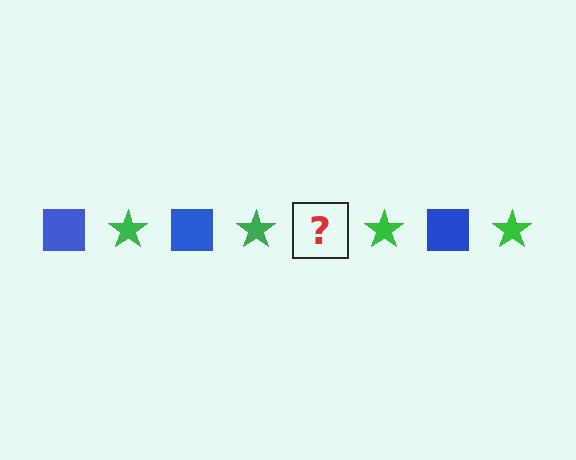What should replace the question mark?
The question mark should be replaced with a blue square.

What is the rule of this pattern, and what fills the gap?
The rule is that the pattern alternates between blue square and green star. The gap should be filled with a blue square.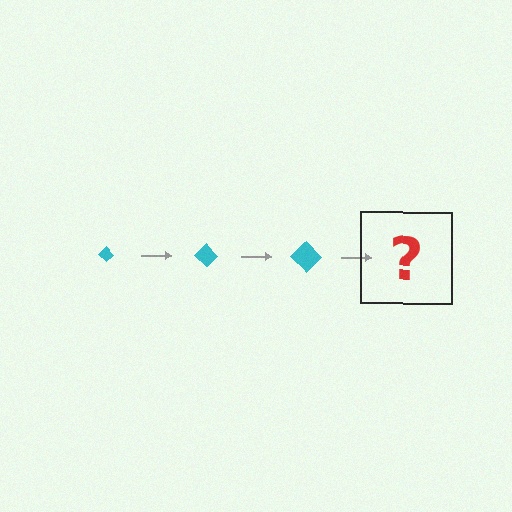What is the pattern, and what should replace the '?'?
The pattern is that the diamond gets progressively larger each step. The '?' should be a cyan diamond, larger than the previous one.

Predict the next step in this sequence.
The next step is a cyan diamond, larger than the previous one.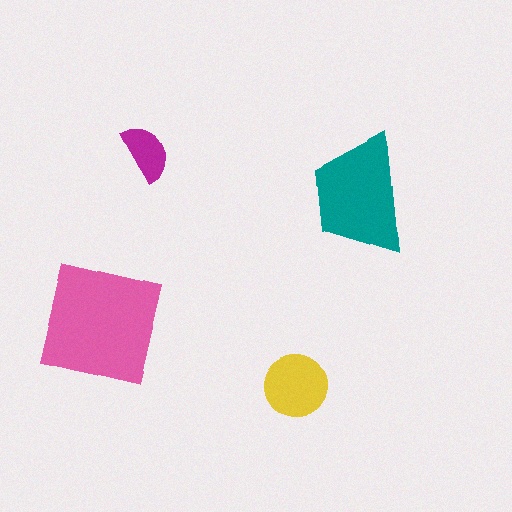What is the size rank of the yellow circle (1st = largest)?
3rd.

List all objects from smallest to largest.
The magenta semicircle, the yellow circle, the teal trapezoid, the pink square.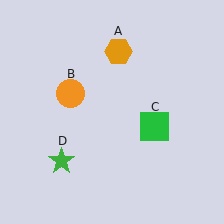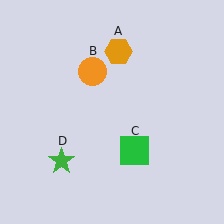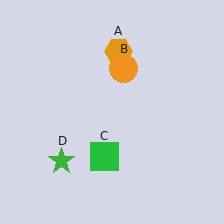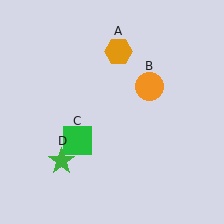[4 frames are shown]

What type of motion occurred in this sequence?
The orange circle (object B), green square (object C) rotated clockwise around the center of the scene.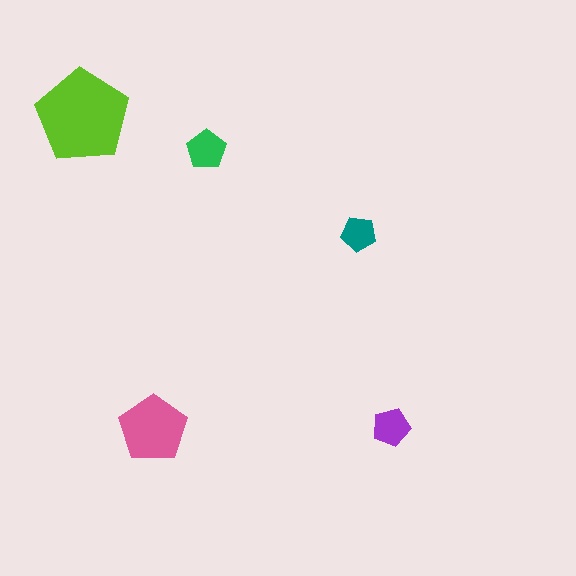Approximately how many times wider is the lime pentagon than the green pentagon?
About 2.5 times wider.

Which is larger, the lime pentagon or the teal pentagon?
The lime one.